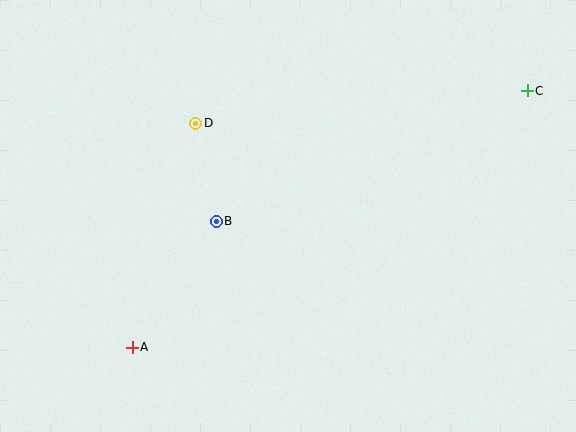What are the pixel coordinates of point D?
Point D is at (196, 123).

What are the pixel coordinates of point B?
Point B is at (216, 221).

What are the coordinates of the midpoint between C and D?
The midpoint between C and D is at (361, 107).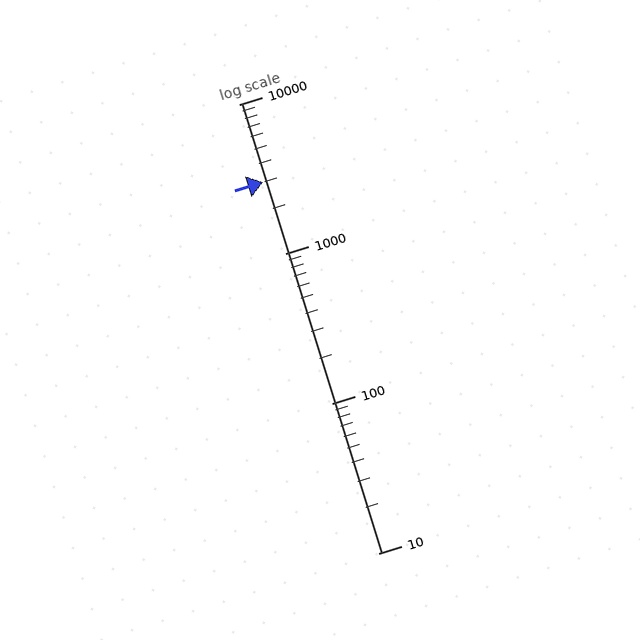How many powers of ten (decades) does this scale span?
The scale spans 3 decades, from 10 to 10000.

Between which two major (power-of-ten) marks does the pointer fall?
The pointer is between 1000 and 10000.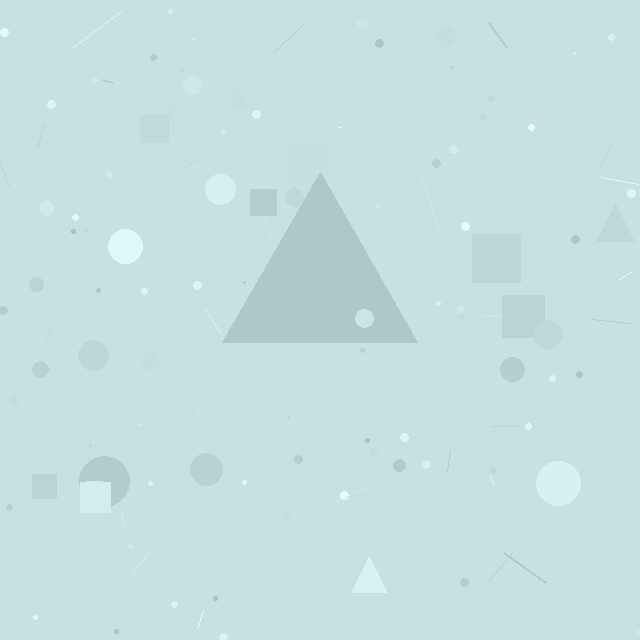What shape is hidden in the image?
A triangle is hidden in the image.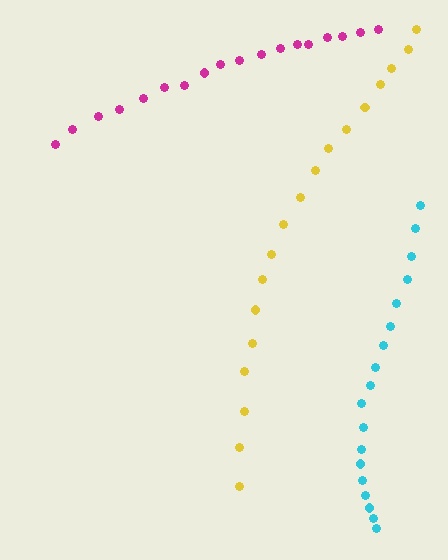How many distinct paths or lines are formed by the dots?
There are 3 distinct paths.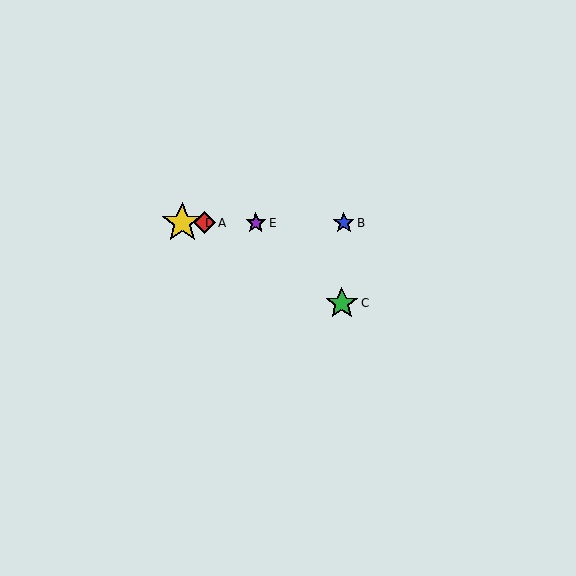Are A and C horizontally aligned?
No, A is at y≈223 and C is at y≈303.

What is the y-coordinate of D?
Object D is at y≈223.